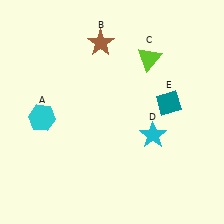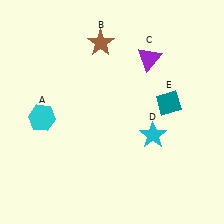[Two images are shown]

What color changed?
The triangle (C) changed from lime in Image 1 to purple in Image 2.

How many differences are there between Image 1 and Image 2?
There is 1 difference between the two images.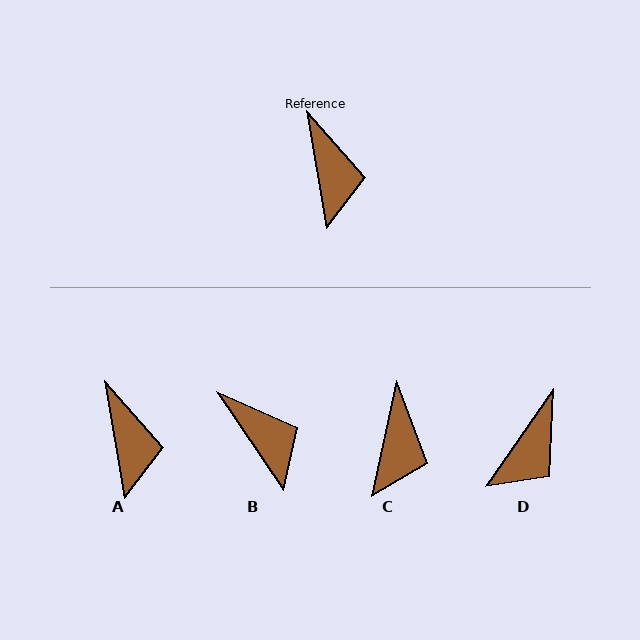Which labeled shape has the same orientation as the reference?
A.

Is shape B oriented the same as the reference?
No, it is off by about 24 degrees.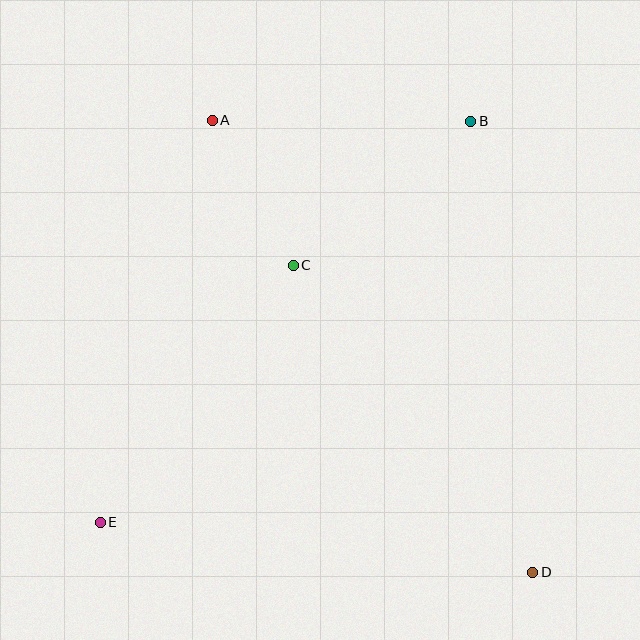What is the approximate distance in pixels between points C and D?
The distance between C and D is approximately 389 pixels.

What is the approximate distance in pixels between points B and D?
The distance between B and D is approximately 455 pixels.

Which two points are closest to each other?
Points A and C are closest to each other.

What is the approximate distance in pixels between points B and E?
The distance between B and E is approximately 546 pixels.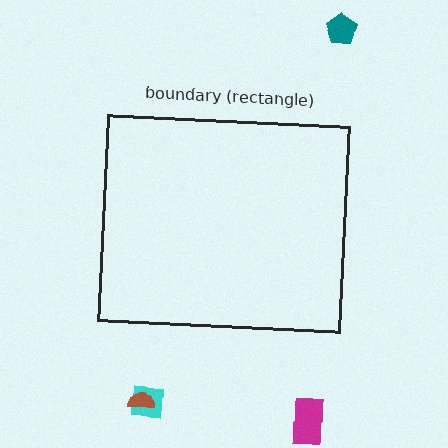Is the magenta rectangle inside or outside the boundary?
Outside.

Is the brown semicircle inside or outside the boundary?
Outside.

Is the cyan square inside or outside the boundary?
Outside.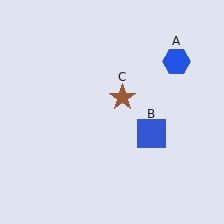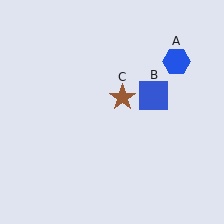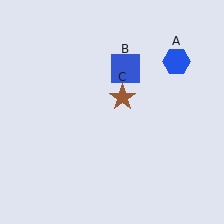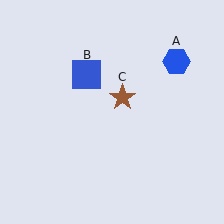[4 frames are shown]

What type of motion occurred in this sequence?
The blue square (object B) rotated counterclockwise around the center of the scene.